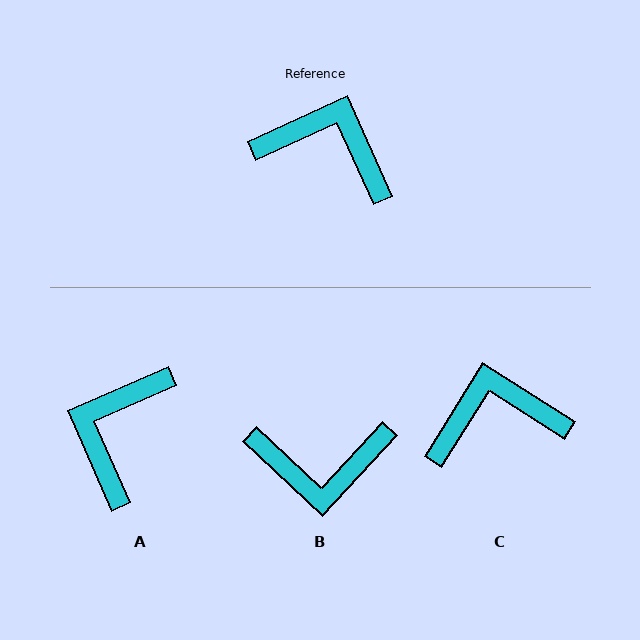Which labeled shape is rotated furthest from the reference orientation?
B, about 157 degrees away.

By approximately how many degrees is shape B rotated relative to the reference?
Approximately 157 degrees clockwise.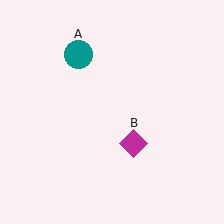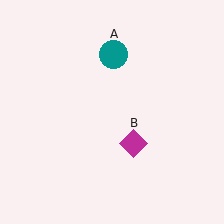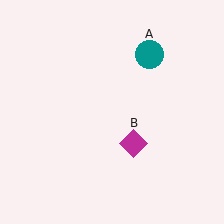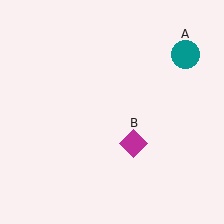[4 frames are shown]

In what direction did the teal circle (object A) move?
The teal circle (object A) moved right.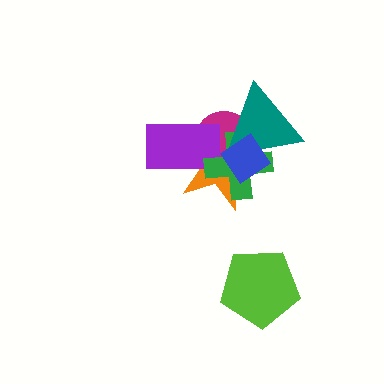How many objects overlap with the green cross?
5 objects overlap with the green cross.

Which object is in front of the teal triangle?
The blue diamond is in front of the teal triangle.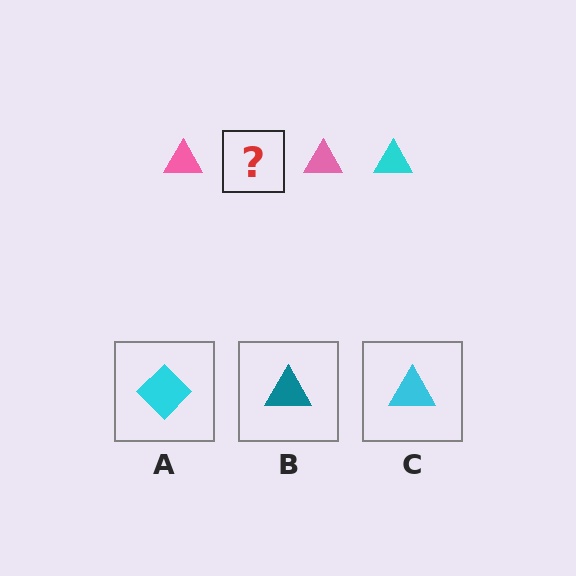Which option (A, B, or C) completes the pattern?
C.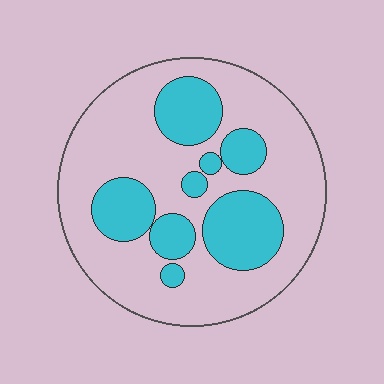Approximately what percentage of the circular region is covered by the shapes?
Approximately 30%.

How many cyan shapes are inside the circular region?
8.